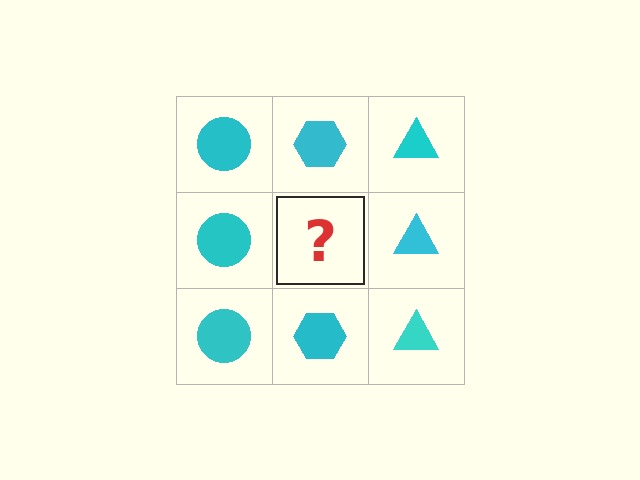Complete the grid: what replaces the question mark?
The question mark should be replaced with a cyan hexagon.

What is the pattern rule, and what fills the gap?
The rule is that each column has a consistent shape. The gap should be filled with a cyan hexagon.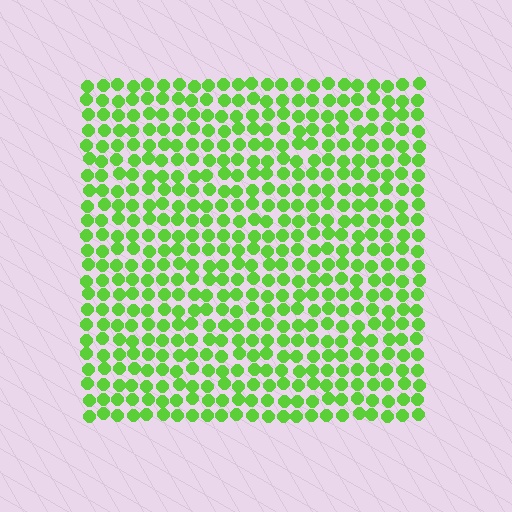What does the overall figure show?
The overall figure shows a square.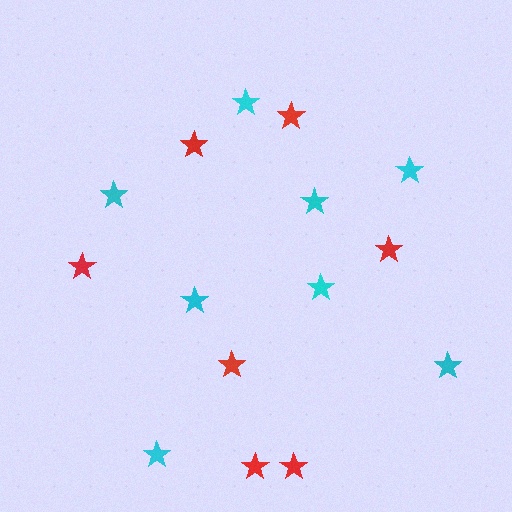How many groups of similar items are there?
There are 2 groups: one group of red stars (7) and one group of cyan stars (8).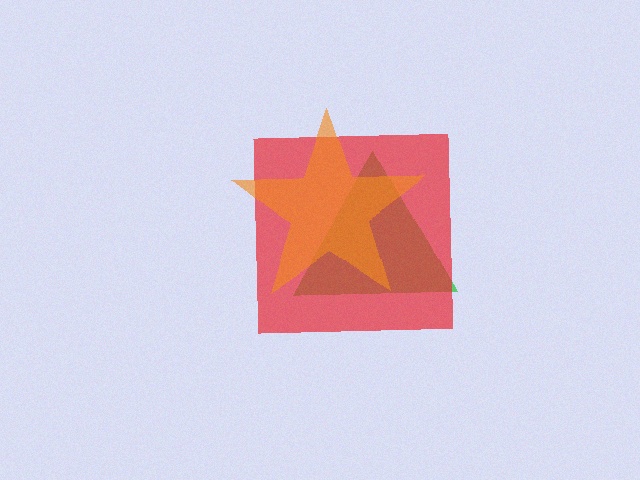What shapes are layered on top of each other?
The layered shapes are: a green triangle, a red square, an orange star.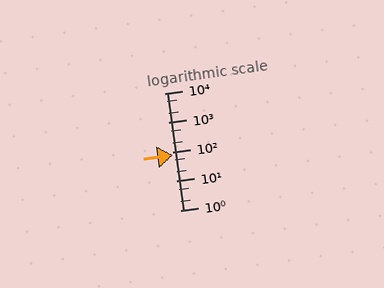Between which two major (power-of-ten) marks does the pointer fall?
The pointer is between 10 and 100.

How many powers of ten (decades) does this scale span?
The scale spans 4 decades, from 1 to 10000.